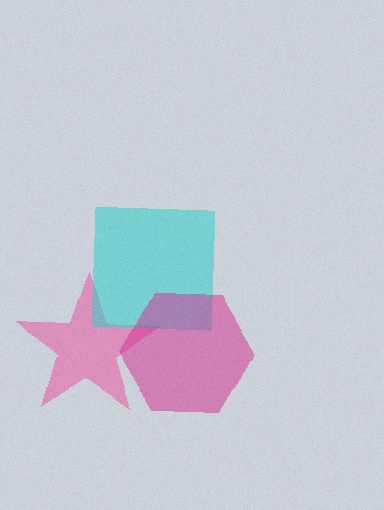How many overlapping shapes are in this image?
There are 3 overlapping shapes in the image.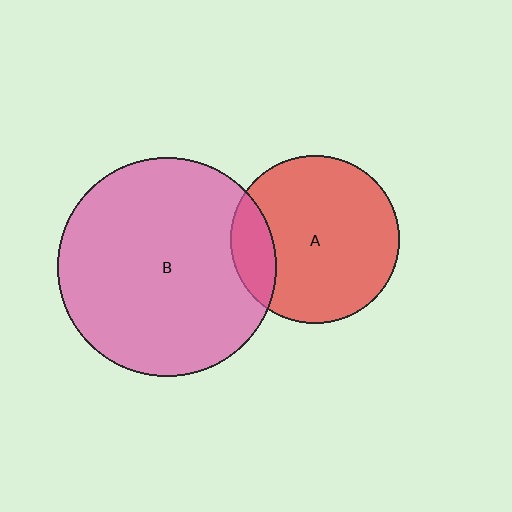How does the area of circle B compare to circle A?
Approximately 1.7 times.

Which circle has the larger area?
Circle B (pink).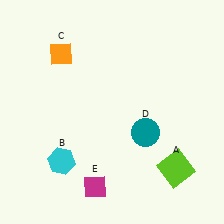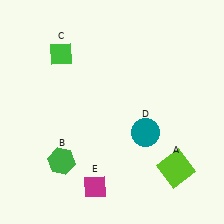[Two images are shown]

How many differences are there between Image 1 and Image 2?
There are 2 differences between the two images.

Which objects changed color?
B changed from cyan to green. C changed from orange to green.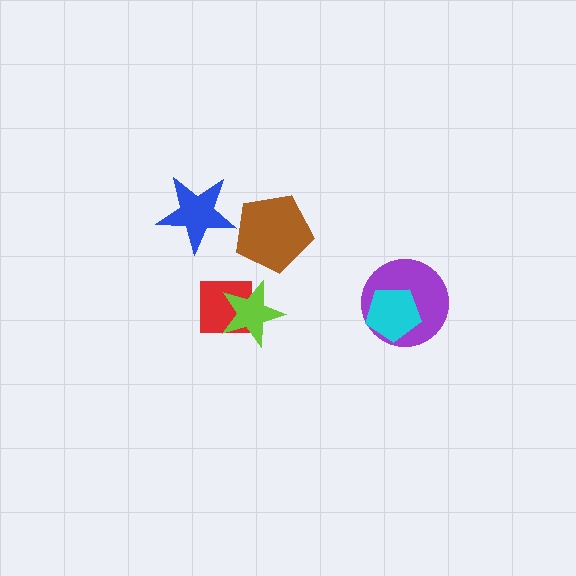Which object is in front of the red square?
The lime star is in front of the red square.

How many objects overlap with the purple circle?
1 object overlaps with the purple circle.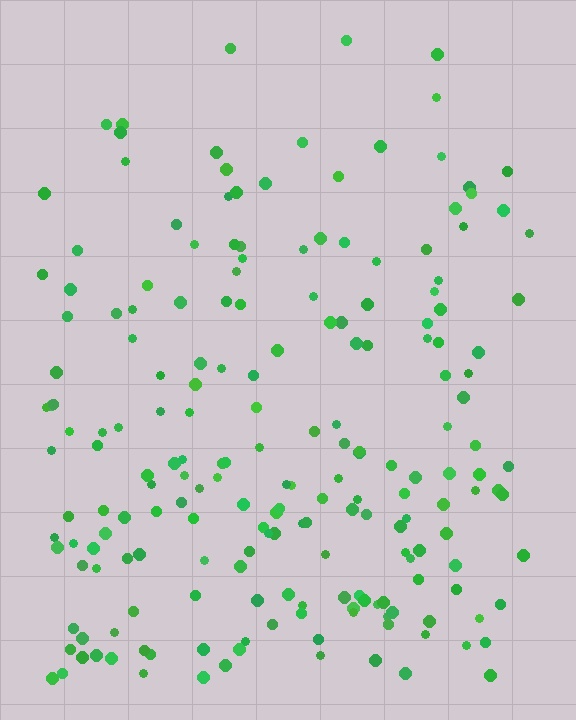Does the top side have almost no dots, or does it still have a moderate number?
Still a moderate number, just noticeably fewer than the bottom.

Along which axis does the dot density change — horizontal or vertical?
Vertical.